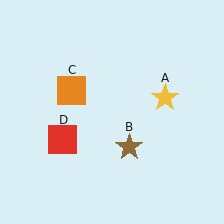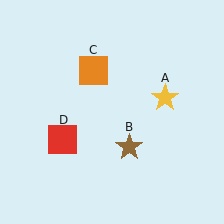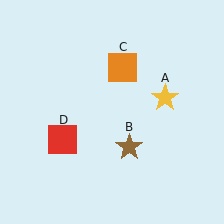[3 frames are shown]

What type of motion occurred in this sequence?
The orange square (object C) rotated clockwise around the center of the scene.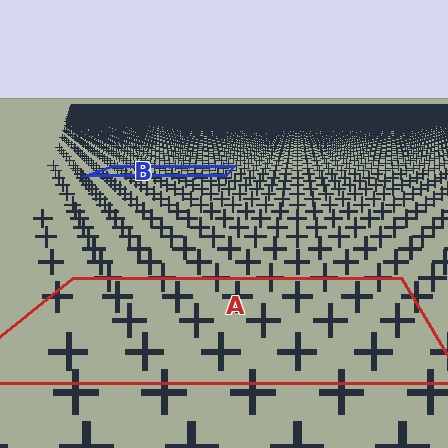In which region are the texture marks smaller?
The texture marks are smaller in region B, because it is farther away.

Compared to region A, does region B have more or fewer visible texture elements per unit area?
Region B has more texture elements per unit area — they are packed more densely because it is farther away.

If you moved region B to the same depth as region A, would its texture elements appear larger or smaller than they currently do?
They would appear larger. At a closer depth, the same texture elements are projected at a bigger on-screen size.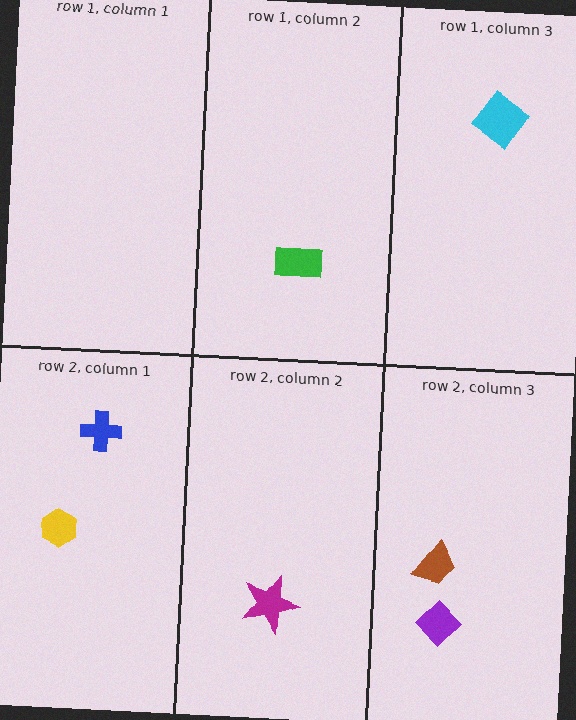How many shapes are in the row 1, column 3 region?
1.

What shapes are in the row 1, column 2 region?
The green rectangle.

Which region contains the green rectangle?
The row 1, column 2 region.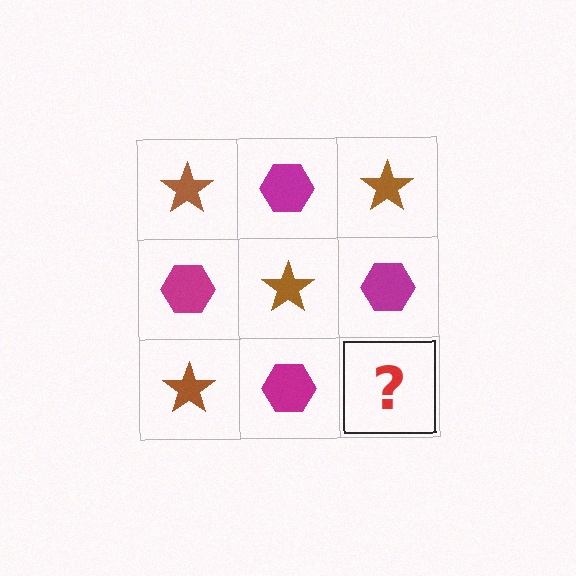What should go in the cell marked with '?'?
The missing cell should contain a brown star.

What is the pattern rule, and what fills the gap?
The rule is that it alternates brown star and magenta hexagon in a checkerboard pattern. The gap should be filled with a brown star.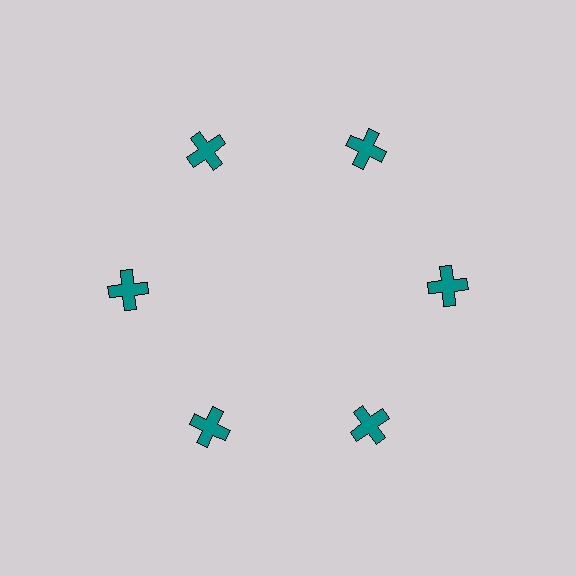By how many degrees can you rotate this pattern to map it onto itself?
The pattern maps onto itself every 60 degrees of rotation.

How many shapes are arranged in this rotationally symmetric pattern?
There are 6 shapes, arranged in 6 groups of 1.